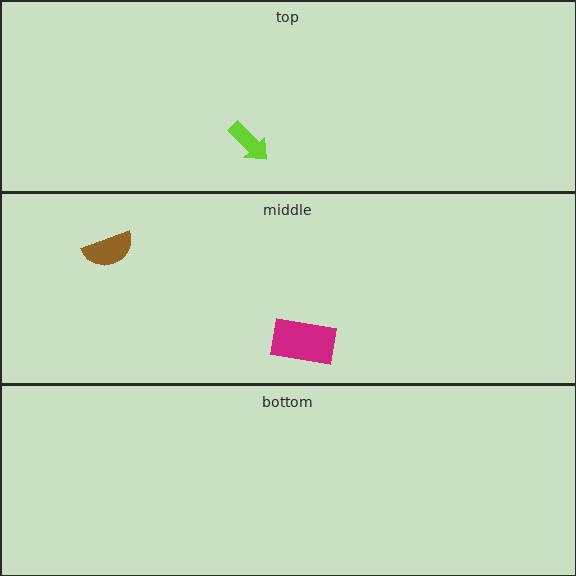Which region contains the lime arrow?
The top region.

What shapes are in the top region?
The lime arrow.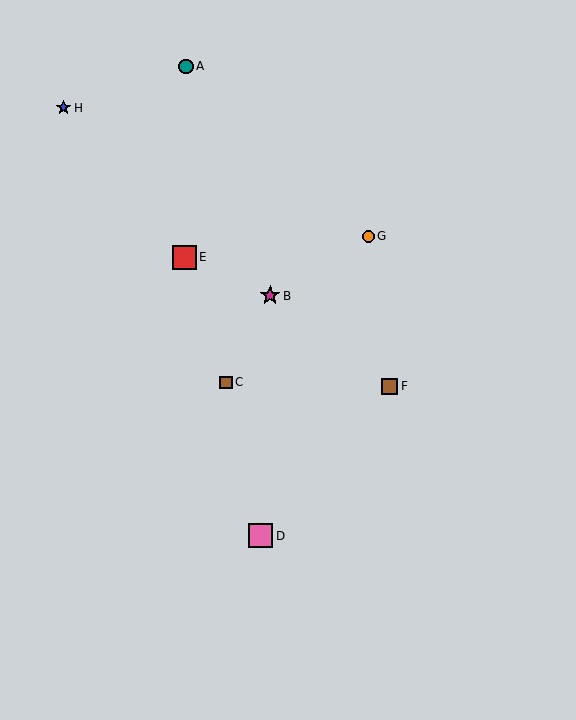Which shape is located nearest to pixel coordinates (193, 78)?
The teal circle (labeled A) at (186, 66) is nearest to that location.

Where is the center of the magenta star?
The center of the magenta star is at (270, 296).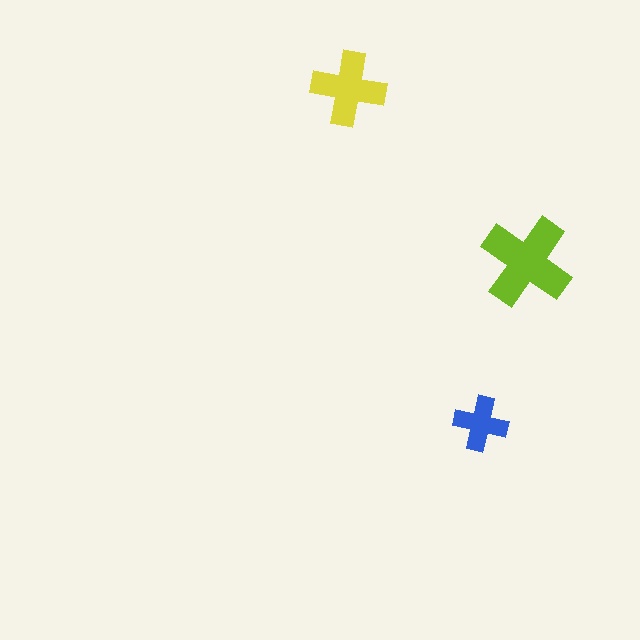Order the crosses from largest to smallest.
the lime one, the yellow one, the blue one.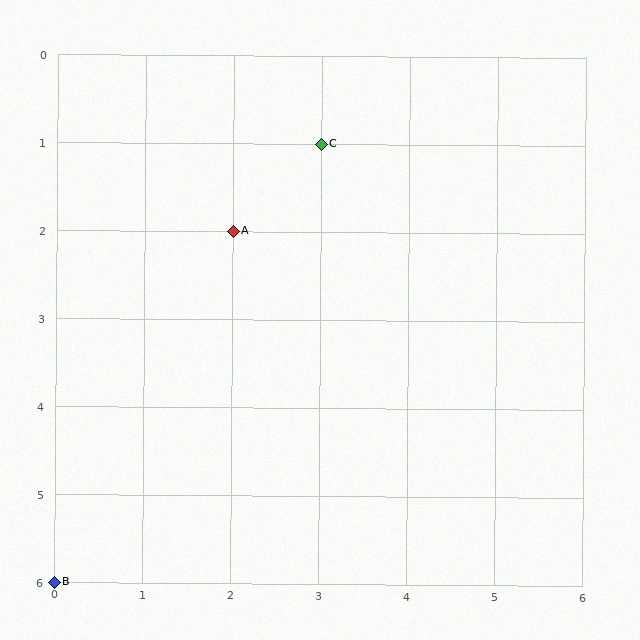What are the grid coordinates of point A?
Point A is at grid coordinates (2, 2).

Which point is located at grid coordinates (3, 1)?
Point C is at (3, 1).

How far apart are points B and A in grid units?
Points B and A are 2 columns and 4 rows apart (about 4.5 grid units diagonally).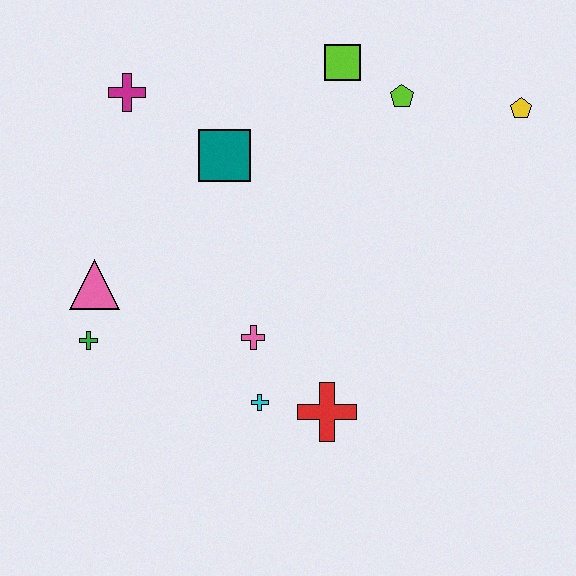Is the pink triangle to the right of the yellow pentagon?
No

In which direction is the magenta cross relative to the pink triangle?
The magenta cross is above the pink triangle.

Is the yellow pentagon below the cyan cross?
No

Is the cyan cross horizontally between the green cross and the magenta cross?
No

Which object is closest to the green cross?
The pink triangle is closest to the green cross.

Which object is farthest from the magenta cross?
The yellow pentagon is farthest from the magenta cross.